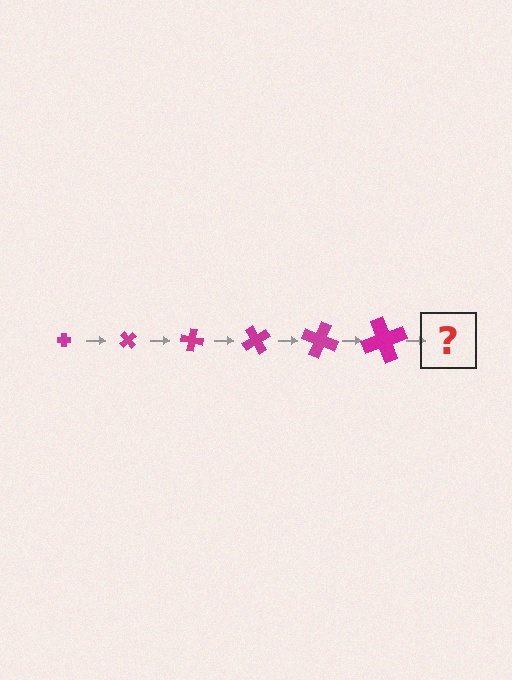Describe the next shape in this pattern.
It should be a cross, larger than the previous one and rotated 300 degrees from the start.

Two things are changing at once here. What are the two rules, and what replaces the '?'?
The two rules are that the cross grows larger each step and it rotates 50 degrees each step. The '?' should be a cross, larger than the previous one and rotated 300 degrees from the start.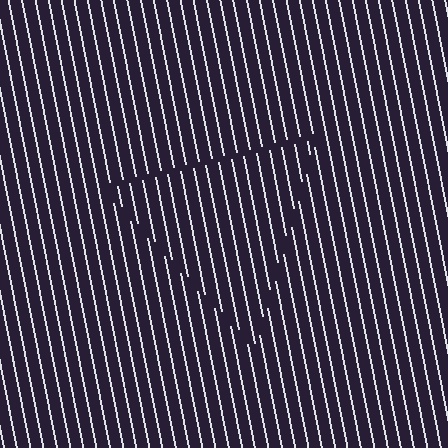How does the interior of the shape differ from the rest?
The interior of the shape contains the same grating, shifted by half a period — the contour is defined by the phase discontinuity where line-ends from the inner and outer gratings abut.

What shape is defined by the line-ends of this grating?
An illusory triangle. The interior of the shape contains the same grating, shifted by half a period — the contour is defined by the phase discontinuity where line-ends from the inner and outer gratings abut.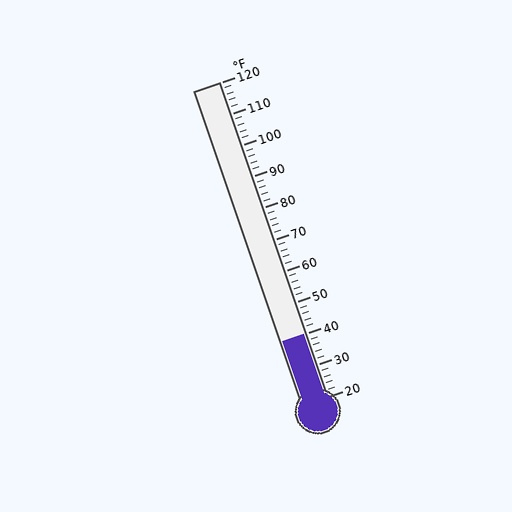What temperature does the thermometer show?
The thermometer shows approximately 40°F.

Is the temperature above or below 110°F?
The temperature is below 110°F.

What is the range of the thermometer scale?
The thermometer scale ranges from 20°F to 120°F.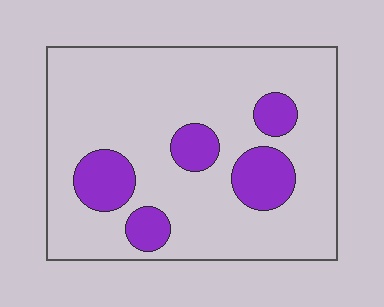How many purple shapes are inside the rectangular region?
5.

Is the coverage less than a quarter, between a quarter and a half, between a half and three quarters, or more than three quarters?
Less than a quarter.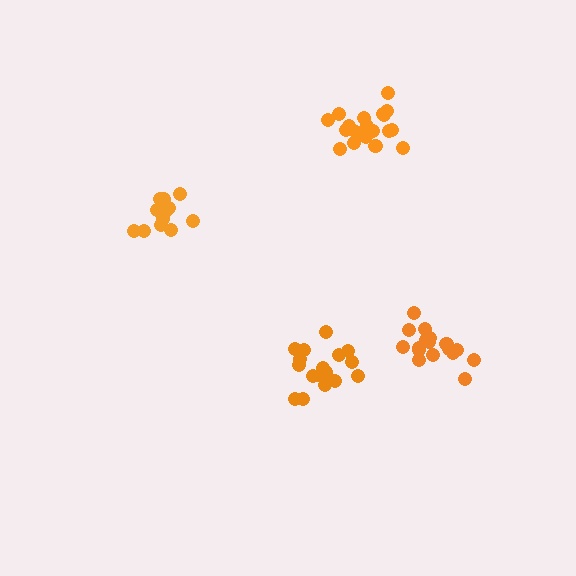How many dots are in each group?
Group 1: 20 dots, Group 2: 16 dots, Group 3: 17 dots, Group 4: 17 dots (70 total).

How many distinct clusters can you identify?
There are 4 distinct clusters.